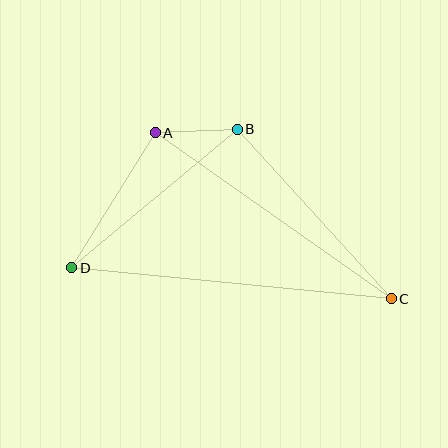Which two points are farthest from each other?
Points C and D are farthest from each other.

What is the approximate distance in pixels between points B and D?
The distance between B and D is approximately 216 pixels.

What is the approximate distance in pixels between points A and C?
The distance between A and C is approximately 289 pixels.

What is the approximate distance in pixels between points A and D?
The distance between A and D is approximately 158 pixels.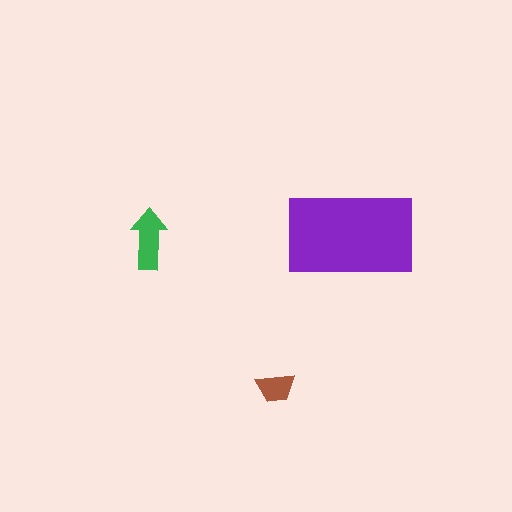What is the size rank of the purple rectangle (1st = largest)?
1st.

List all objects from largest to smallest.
The purple rectangle, the green arrow, the brown trapezoid.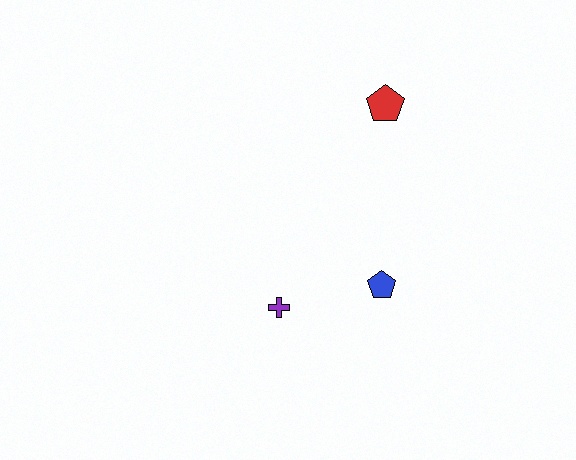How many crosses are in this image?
There is 1 cross.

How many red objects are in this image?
There is 1 red object.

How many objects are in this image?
There are 3 objects.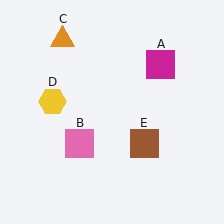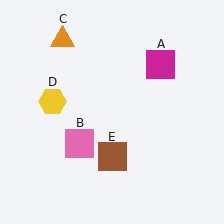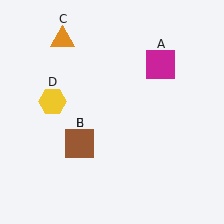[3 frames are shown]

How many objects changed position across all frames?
1 object changed position: brown square (object E).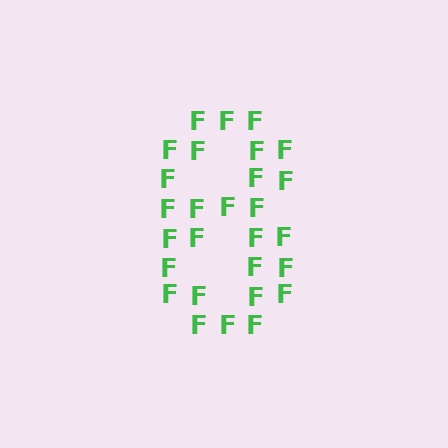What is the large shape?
The large shape is the digit 8.